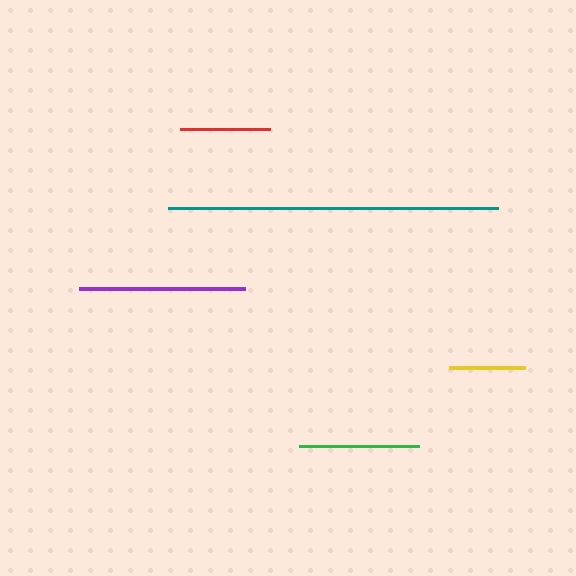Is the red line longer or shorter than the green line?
The green line is longer than the red line.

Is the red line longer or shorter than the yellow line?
The red line is longer than the yellow line.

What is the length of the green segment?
The green segment is approximately 120 pixels long.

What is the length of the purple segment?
The purple segment is approximately 167 pixels long.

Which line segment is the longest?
The teal line is the longest at approximately 331 pixels.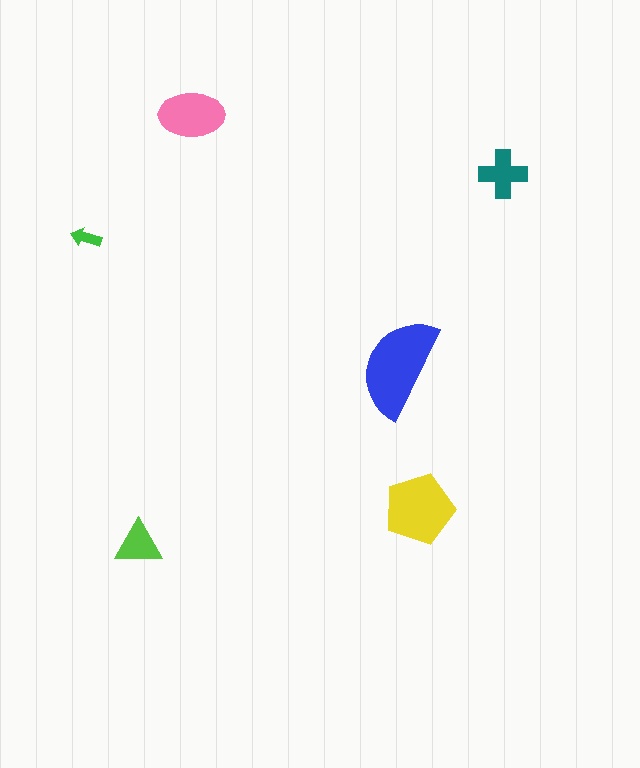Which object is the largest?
The blue semicircle.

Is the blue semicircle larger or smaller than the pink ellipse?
Larger.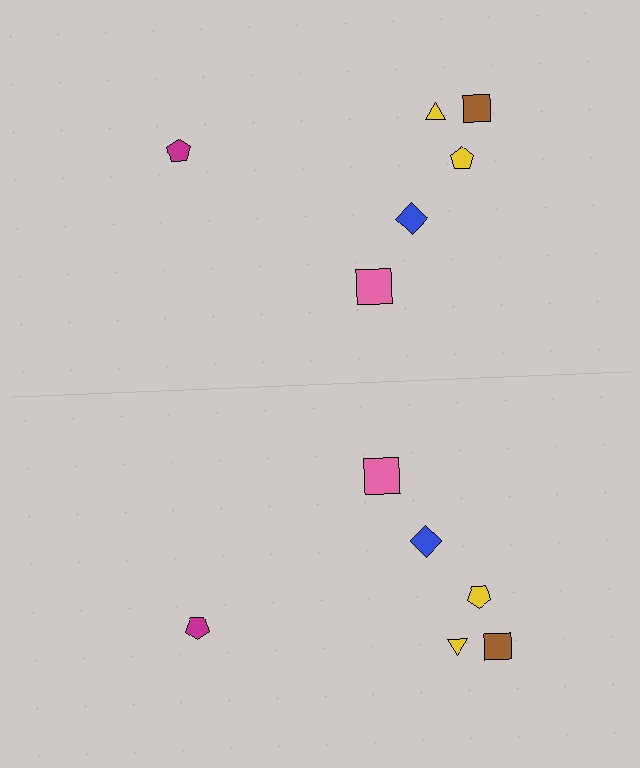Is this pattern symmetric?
Yes, this pattern has bilateral (reflection) symmetry.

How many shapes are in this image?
There are 12 shapes in this image.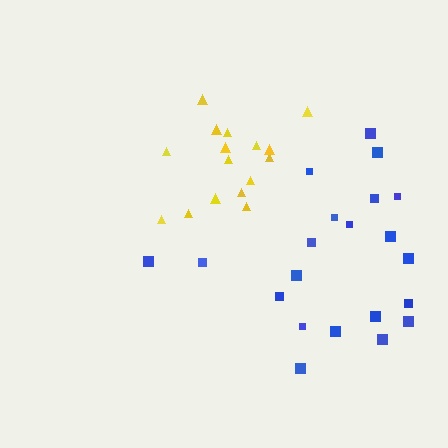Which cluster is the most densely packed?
Yellow.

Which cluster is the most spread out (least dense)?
Blue.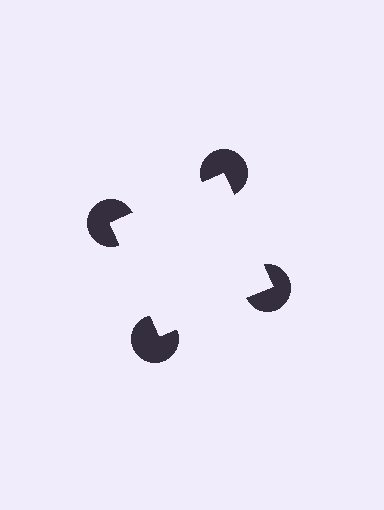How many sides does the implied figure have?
4 sides.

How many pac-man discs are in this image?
There are 4 — one at each vertex of the illusory square.